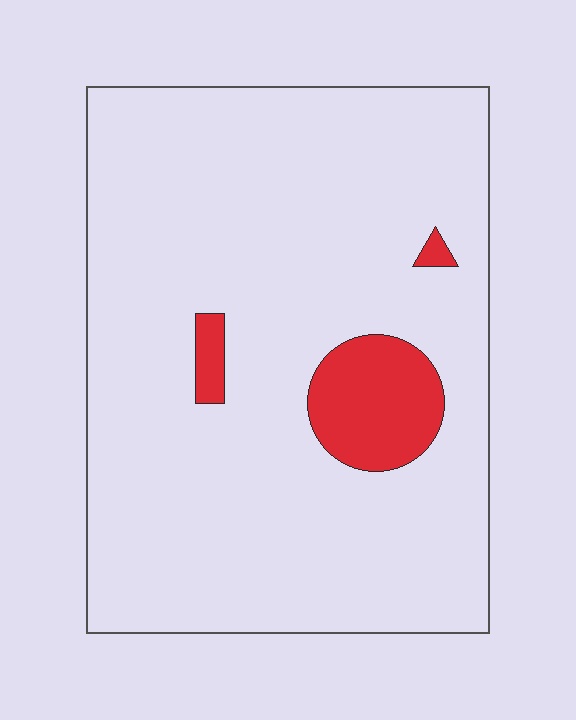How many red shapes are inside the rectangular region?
3.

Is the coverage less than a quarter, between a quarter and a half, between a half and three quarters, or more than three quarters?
Less than a quarter.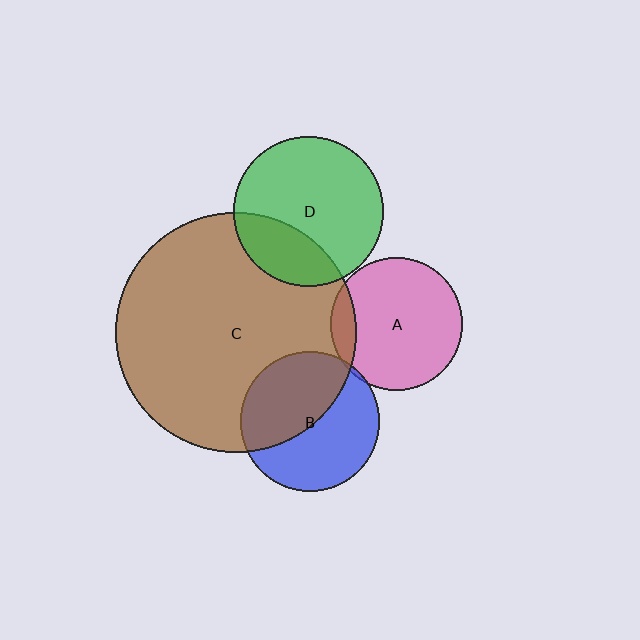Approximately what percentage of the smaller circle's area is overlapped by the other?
Approximately 10%.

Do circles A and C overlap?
Yes.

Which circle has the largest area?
Circle C (brown).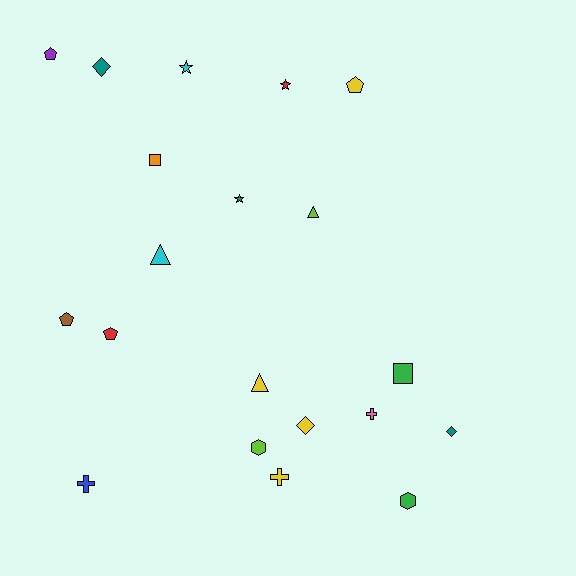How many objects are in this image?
There are 20 objects.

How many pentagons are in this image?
There are 4 pentagons.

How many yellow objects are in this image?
There are 4 yellow objects.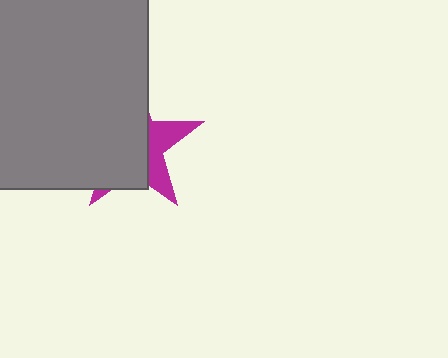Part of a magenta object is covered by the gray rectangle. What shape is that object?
It is a star.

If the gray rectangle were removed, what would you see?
You would see the complete magenta star.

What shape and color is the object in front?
The object in front is a gray rectangle.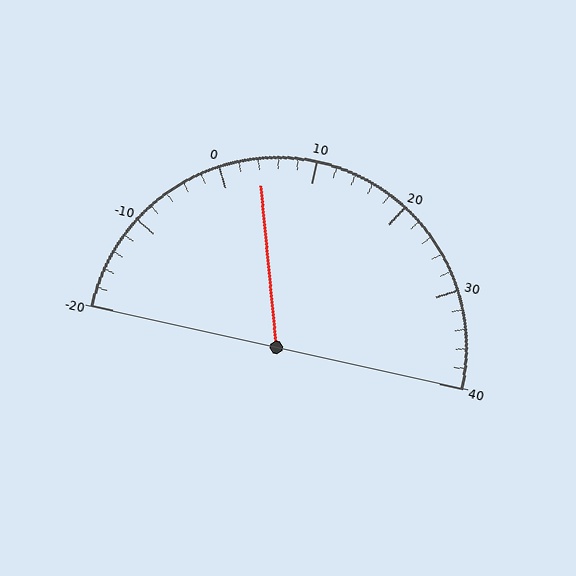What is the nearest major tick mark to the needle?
The nearest major tick mark is 0.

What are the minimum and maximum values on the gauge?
The gauge ranges from -20 to 40.